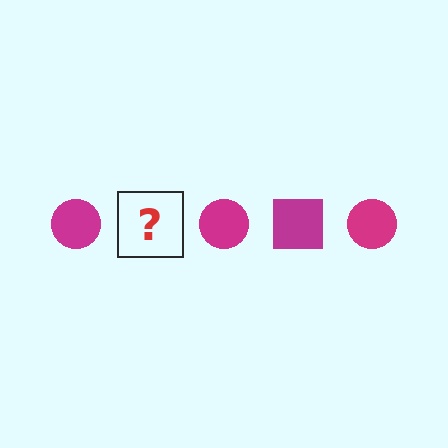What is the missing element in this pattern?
The missing element is a magenta square.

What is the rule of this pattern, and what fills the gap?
The rule is that the pattern cycles through circle, square shapes in magenta. The gap should be filled with a magenta square.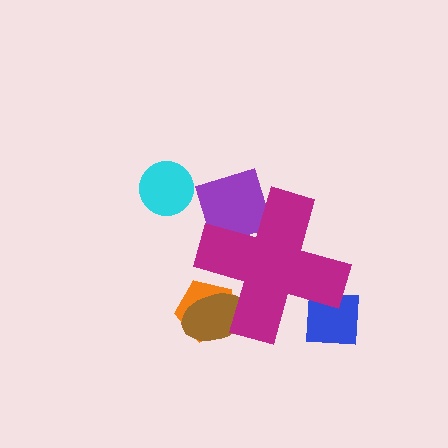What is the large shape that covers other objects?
A magenta cross.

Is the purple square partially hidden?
Yes, the purple square is partially hidden behind the magenta cross.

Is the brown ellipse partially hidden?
Yes, the brown ellipse is partially hidden behind the magenta cross.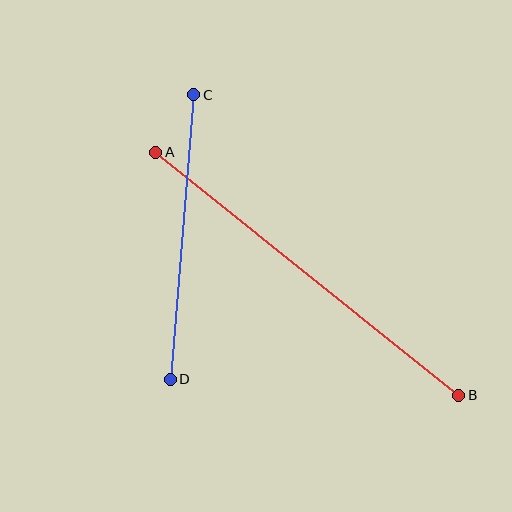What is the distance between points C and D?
The distance is approximately 286 pixels.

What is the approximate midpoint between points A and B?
The midpoint is at approximately (307, 274) pixels.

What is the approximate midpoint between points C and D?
The midpoint is at approximately (182, 237) pixels.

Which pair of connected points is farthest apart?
Points A and B are farthest apart.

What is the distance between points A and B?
The distance is approximately 388 pixels.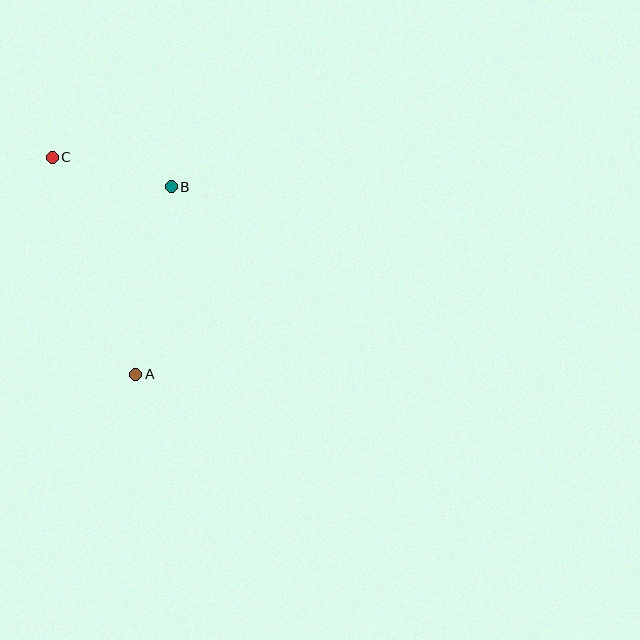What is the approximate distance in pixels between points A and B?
The distance between A and B is approximately 191 pixels.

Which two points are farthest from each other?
Points A and C are farthest from each other.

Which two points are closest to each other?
Points B and C are closest to each other.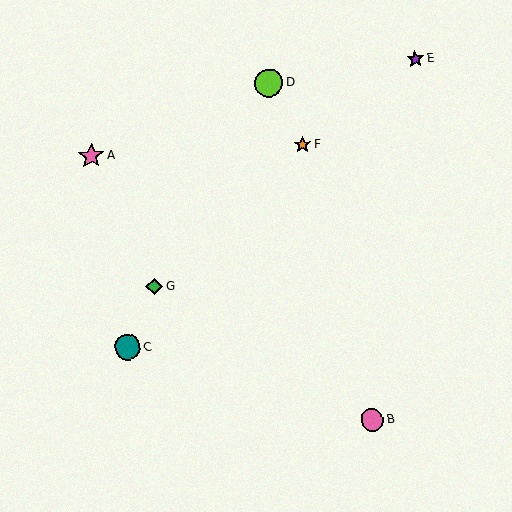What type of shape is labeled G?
Shape G is a green diamond.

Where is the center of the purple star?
The center of the purple star is at (415, 59).